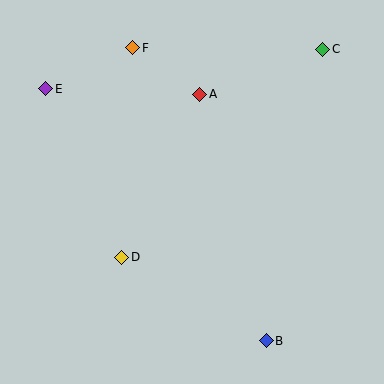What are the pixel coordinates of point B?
Point B is at (266, 341).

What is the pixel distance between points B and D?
The distance between B and D is 167 pixels.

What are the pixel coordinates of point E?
Point E is at (46, 89).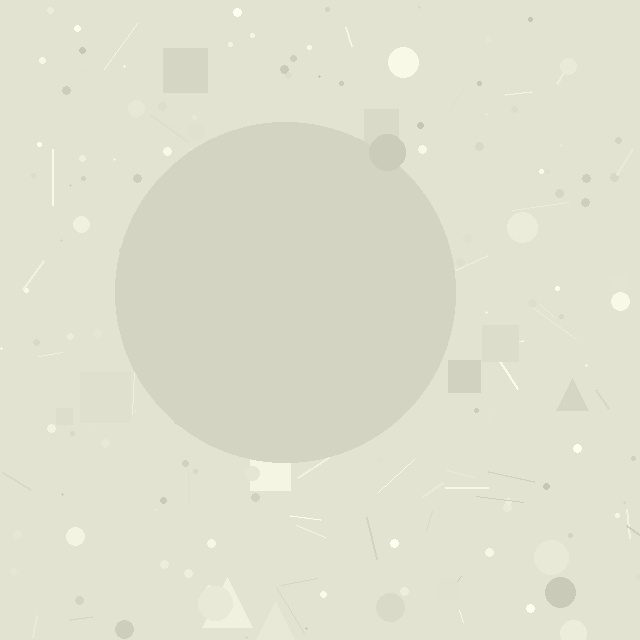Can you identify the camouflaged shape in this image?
The camouflaged shape is a circle.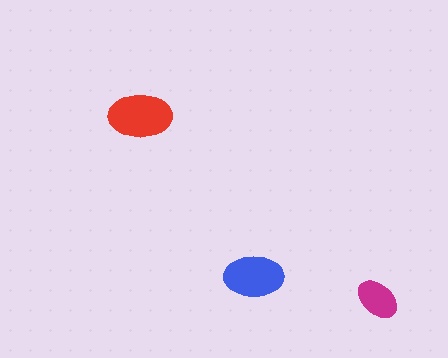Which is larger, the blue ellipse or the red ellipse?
The red one.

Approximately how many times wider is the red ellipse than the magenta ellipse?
About 1.5 times wider.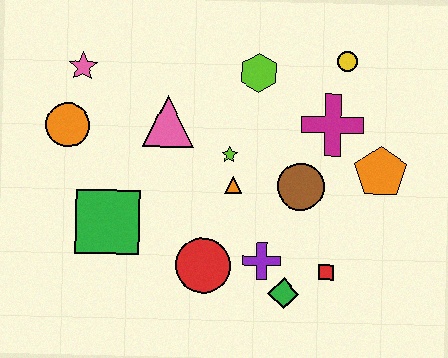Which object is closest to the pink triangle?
The lime star is closest to the pink triangle.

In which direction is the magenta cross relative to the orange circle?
The magenta cross is to the right of the orange circle.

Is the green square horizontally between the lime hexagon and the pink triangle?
No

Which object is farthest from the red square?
The pink star is farthest from the red square.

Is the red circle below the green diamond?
No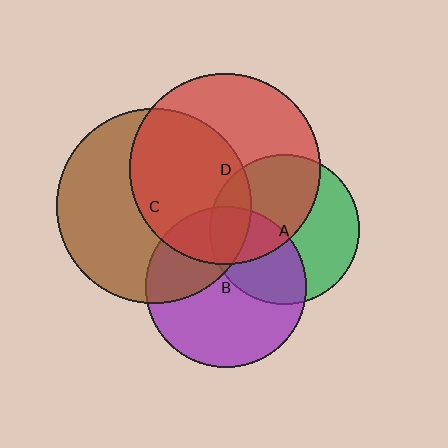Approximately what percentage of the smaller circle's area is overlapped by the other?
Approximately 50%.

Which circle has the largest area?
Circle C (brown).